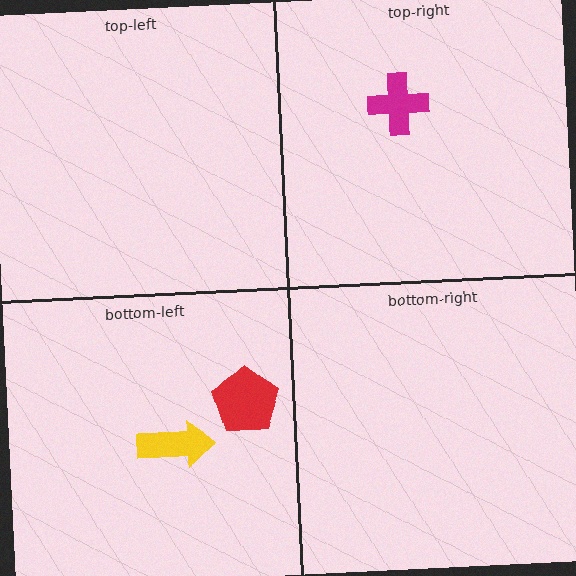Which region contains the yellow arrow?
The bottom-left region.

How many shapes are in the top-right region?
1.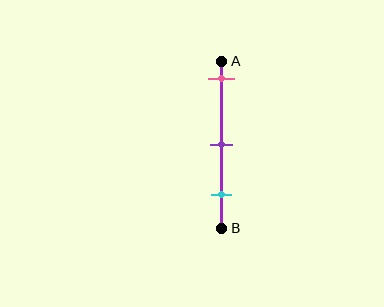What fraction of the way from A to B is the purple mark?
The purple mark is approximately 50% (0.5) of the way from A to B.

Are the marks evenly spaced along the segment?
Yes, the marks are approximately evenly spaced.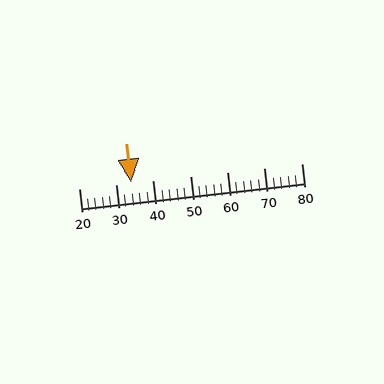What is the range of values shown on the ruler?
The ruler shows values from 20 to 80.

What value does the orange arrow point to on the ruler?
The orange arrow points to approximately 34.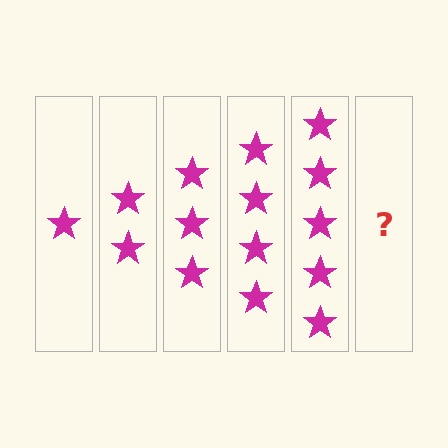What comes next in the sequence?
The next element should be 6 stars.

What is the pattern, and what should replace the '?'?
The pattern is that each step adds one more star. The '?' should be 6 stars.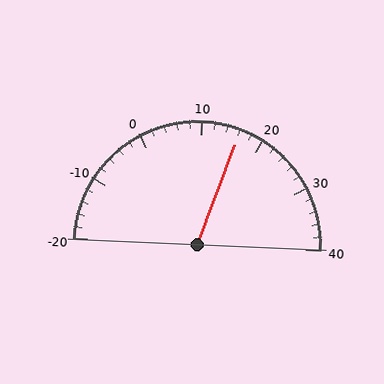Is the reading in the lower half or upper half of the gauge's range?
The reading is in the upper half of the range (-20 to 40).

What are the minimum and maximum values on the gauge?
The gauge ranges from -20 to 40.